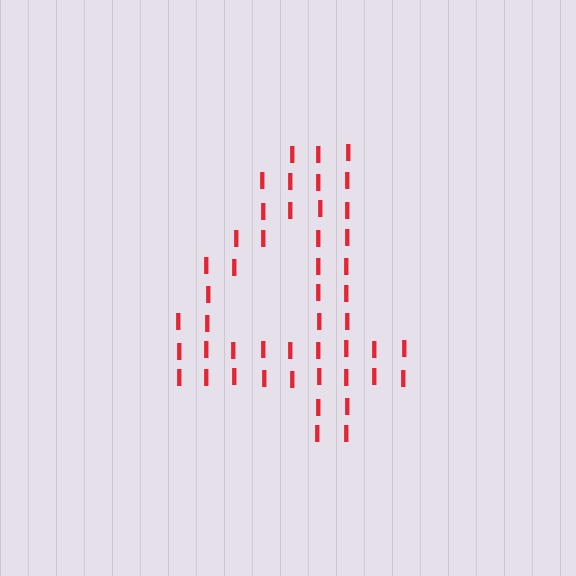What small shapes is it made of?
It is made of small letter I's.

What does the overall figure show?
The overall figure shows the digit 4.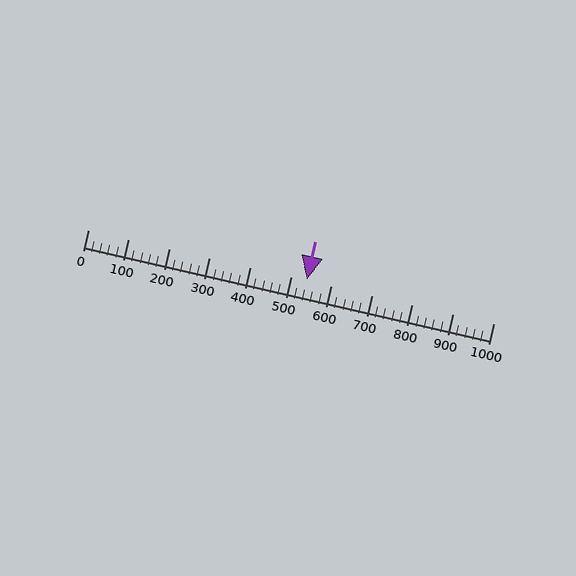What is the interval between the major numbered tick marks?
The major tick marks are spaced 100 units apart.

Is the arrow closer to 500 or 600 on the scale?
The arrow is closer to 500.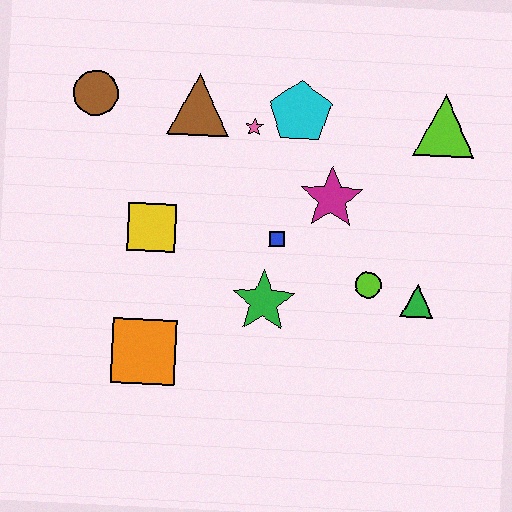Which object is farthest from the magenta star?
The brown circle is farthest from the magenta star.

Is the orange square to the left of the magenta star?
Yes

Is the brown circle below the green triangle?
No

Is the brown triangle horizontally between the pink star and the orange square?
Yes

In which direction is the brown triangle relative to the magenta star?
The brown triangle is to the left of the magenta star.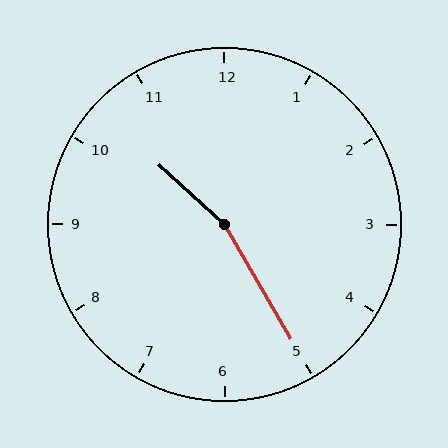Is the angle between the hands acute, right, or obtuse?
It is obtuse.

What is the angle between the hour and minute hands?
Approximately 162 degrees.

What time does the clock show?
10:25.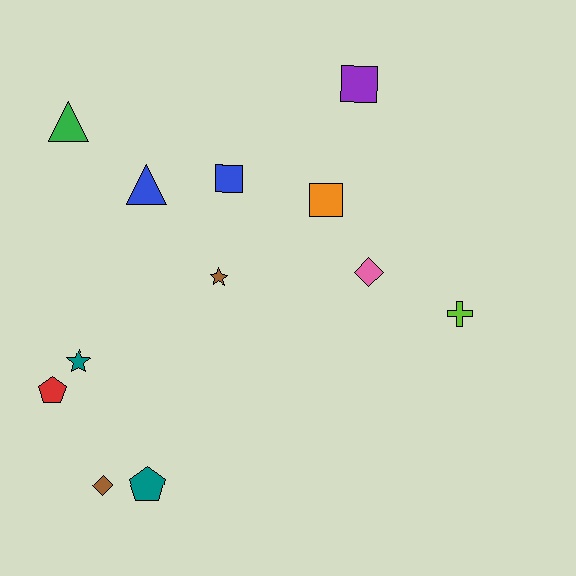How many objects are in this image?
There are 12 objects.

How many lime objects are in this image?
There is 1 lime object.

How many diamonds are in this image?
There are 2 diamonds.